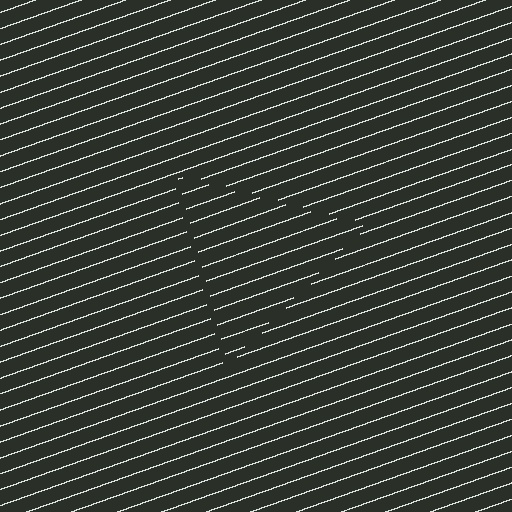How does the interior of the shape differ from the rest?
The interior of the shape contains the same grating, shifted by half a period — the contour is defined by the phase discontinuity where line-ends from the inner and outer gratings abut.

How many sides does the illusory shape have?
3 sides — the line-ends trace a triangle.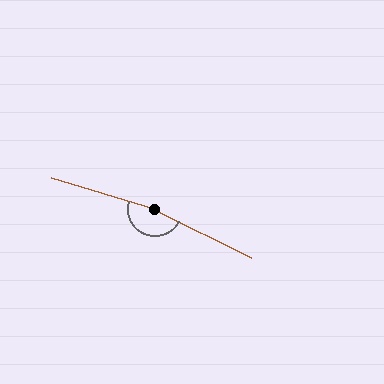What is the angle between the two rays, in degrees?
Approximately 170 degrees.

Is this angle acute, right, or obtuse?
It is obtuse.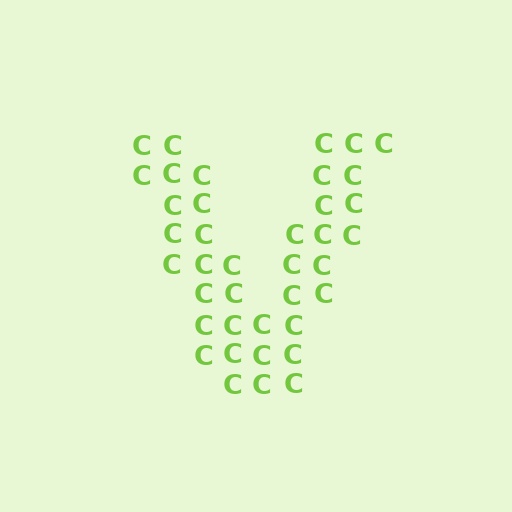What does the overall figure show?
The overall figure shows the letter V.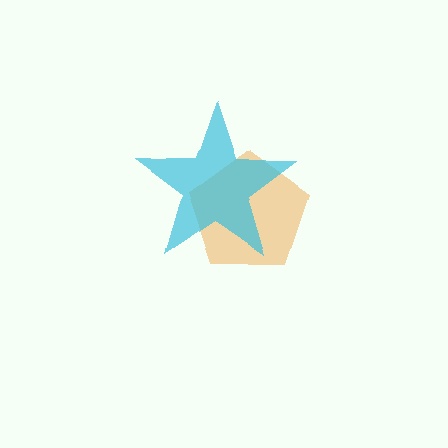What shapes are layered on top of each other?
The layered shapes are: an orange pentagon, a cyan star.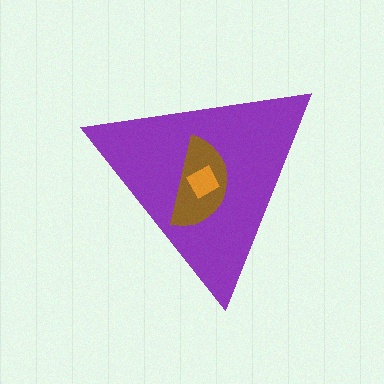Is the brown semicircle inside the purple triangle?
Yes.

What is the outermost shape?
The purple triangle.